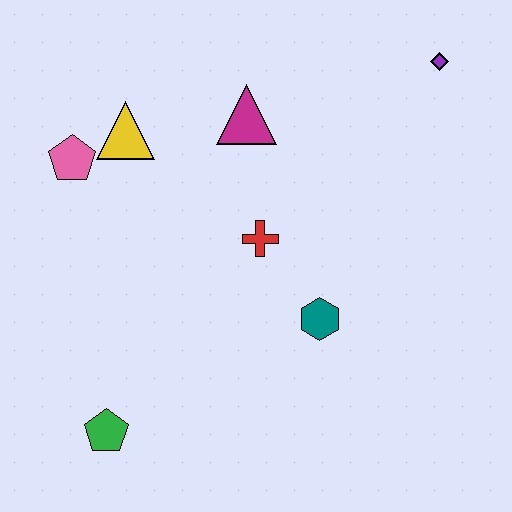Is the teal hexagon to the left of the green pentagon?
No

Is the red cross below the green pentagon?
No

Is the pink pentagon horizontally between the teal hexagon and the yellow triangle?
No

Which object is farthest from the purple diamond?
The green pentagon is farthest from the purple diamond.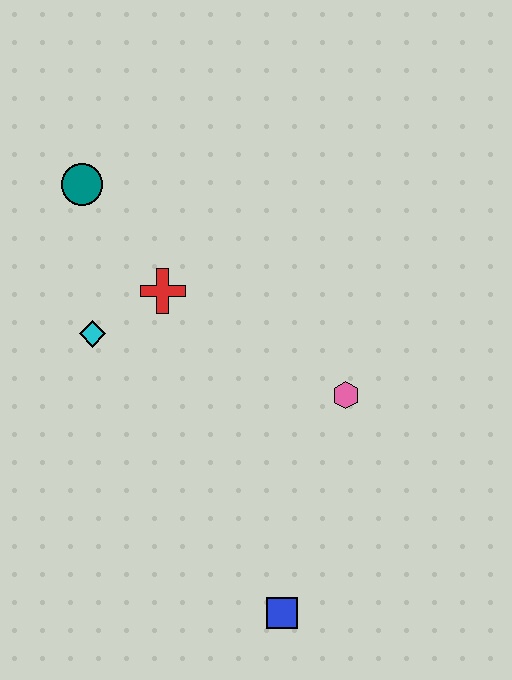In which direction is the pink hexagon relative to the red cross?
The pink hexagon is to the right of the red cross.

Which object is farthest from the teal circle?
The blue square is farthest from the teal circle.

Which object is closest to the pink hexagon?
The red cross is closest to the pink hexagon.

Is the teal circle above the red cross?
Yes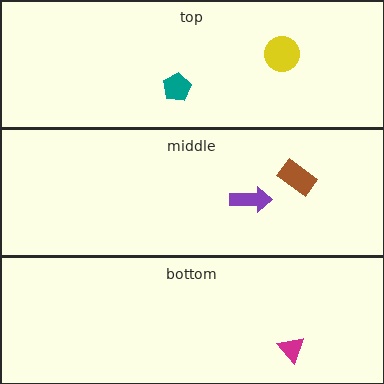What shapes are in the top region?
The yellow circle, the teal pentagon.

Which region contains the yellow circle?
The top region.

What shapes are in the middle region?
The purple arrow, the brown rectangle.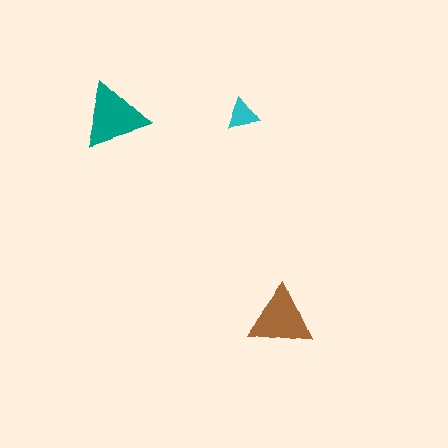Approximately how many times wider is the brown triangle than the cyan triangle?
About 2 times wider.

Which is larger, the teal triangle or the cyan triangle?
The teal one.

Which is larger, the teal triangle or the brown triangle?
The teal one.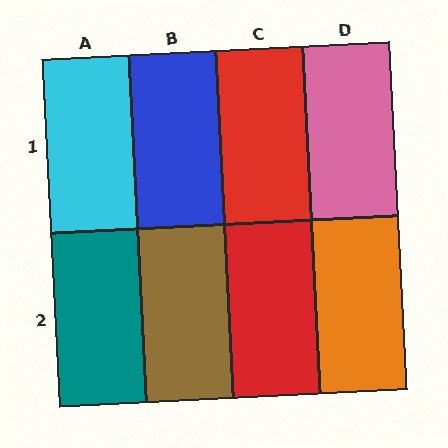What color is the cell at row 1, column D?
Pink.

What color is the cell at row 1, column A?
Cyan.